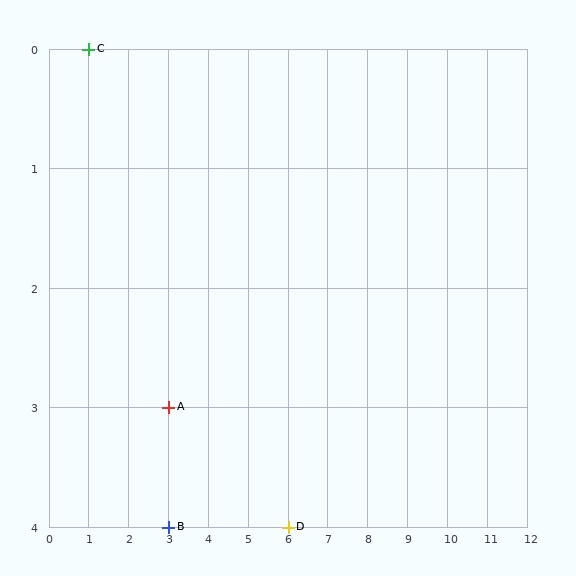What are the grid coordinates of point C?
Point C is at grid coordinates (1, 0).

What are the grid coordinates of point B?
Point B is at grid coordinates (3, 4).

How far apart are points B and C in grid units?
Points B and C are 2 columns and 4 rows apart (about 4.5 grid units diagonally).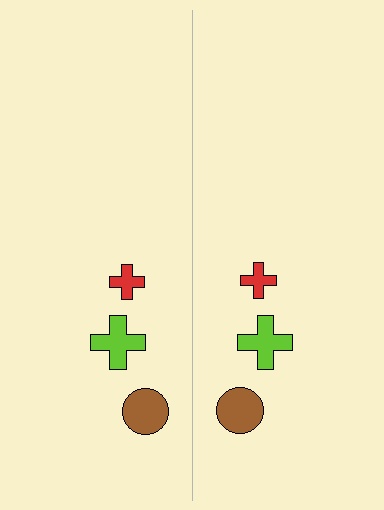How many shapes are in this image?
There are 6 shapes in this image.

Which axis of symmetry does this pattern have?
The pattern has a vertical axis of symmetry running through the center of the image.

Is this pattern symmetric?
Yes, this pattern has bilateral (reflection) symmetry.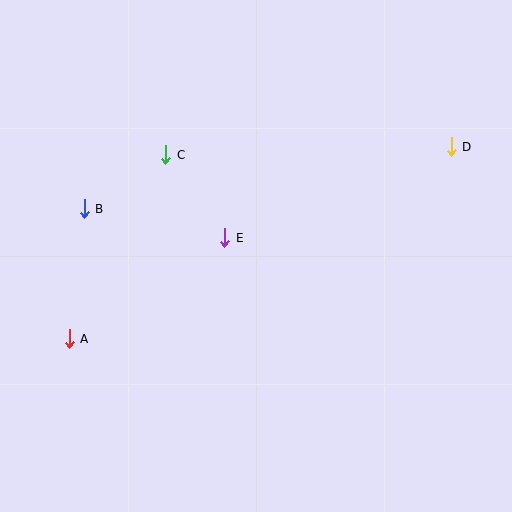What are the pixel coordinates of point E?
Point E is at (225, 238).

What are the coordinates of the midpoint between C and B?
The midpoint between C and B is at (125, 182).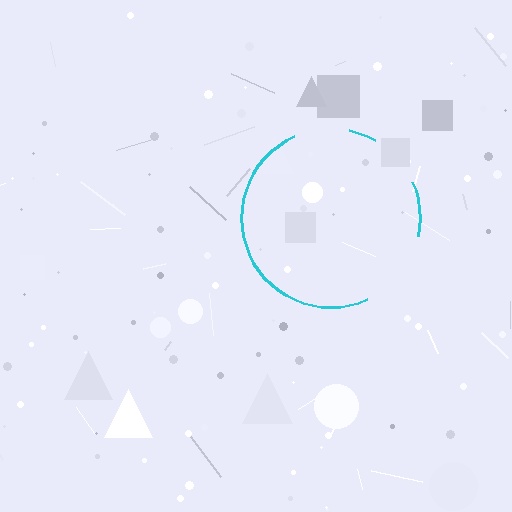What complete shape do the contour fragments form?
The contour fragments form a circle.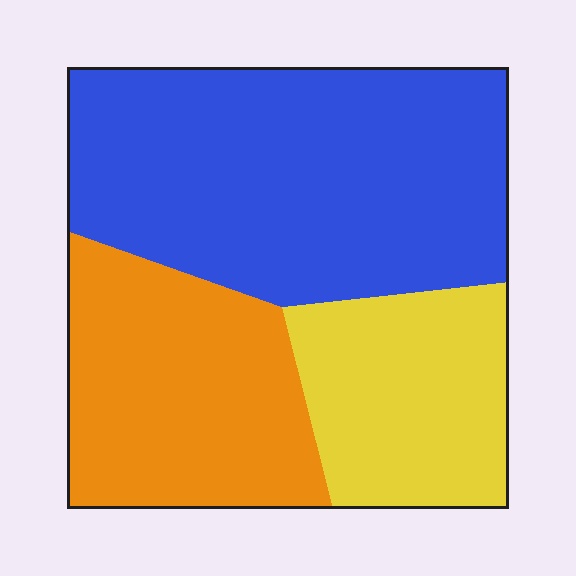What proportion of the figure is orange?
Orange covers roughly 30% of the figure.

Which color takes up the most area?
Blue, at roughly 50%.